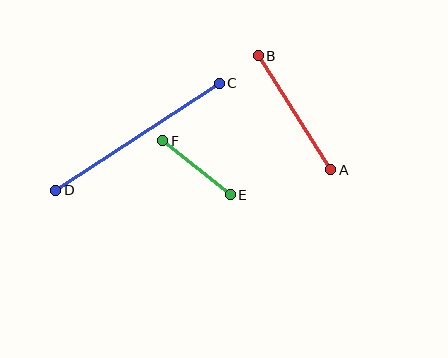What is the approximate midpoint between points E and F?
The midpoint is at approximately (197, 168) pixels.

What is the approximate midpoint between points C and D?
The midpoint is at approximately (137, 137) pixels.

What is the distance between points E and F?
The distance is approximately 86 pixels.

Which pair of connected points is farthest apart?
Points C and D are farthest apart.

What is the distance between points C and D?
The distance is approximately 195 pixels.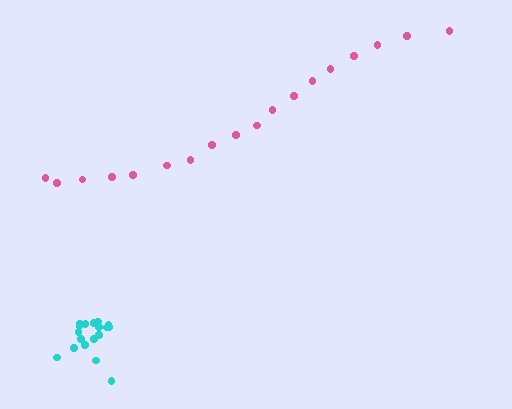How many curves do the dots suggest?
There are 2 distinct paths.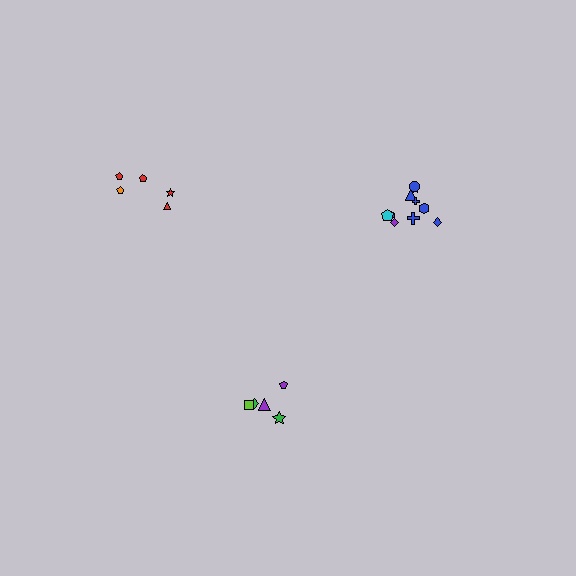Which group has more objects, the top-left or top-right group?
The top-right group.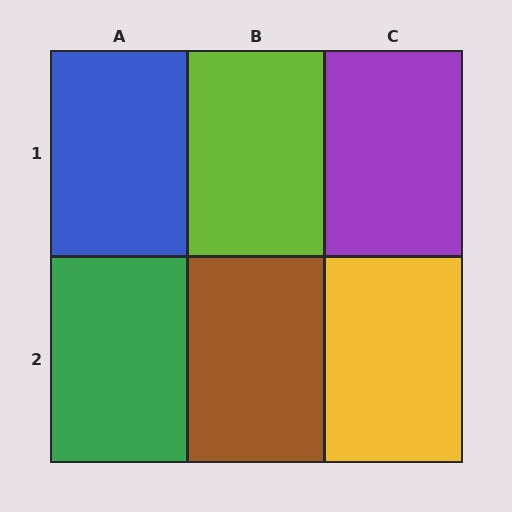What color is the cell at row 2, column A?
Green.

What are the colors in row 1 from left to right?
Blue, lime, purple.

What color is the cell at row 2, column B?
Brown.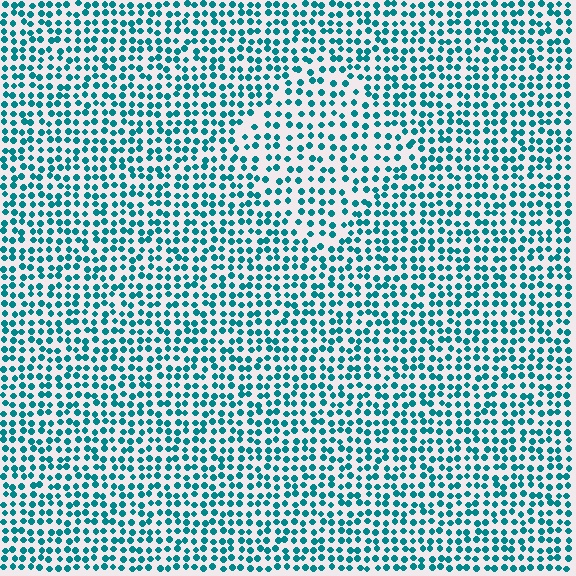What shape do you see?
I see a diamond.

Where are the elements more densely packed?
The elements are more densely packed outside the diamond boundary.